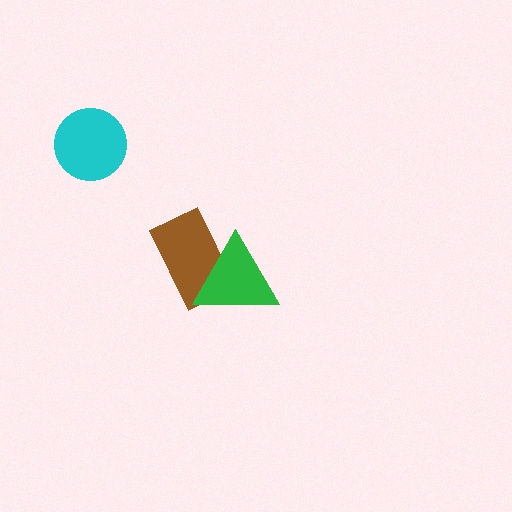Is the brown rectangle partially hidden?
Yes, it is partially covered by another shape.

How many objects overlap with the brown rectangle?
1 object overlaps with the brown rectangle.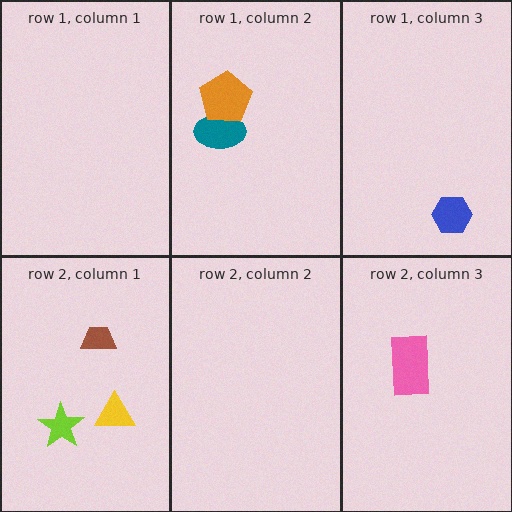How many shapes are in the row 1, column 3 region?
1.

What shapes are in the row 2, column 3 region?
The pink rectangle.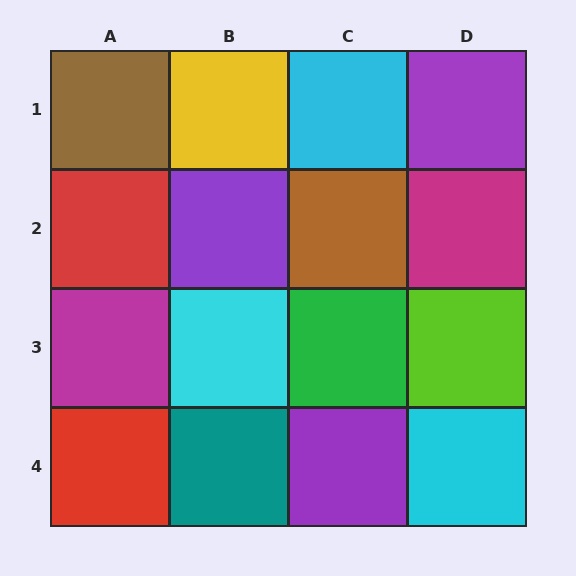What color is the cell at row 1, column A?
Brown.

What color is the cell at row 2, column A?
Red.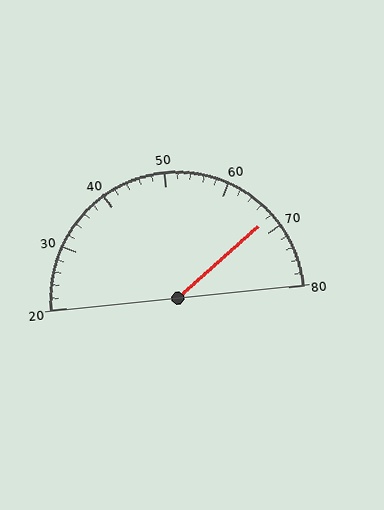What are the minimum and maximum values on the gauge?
The gauge ranges from 20 to 80.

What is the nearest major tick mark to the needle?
The nearest major tick mark is 70.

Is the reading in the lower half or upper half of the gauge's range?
The reading is in the upper half of the range (20 to 80).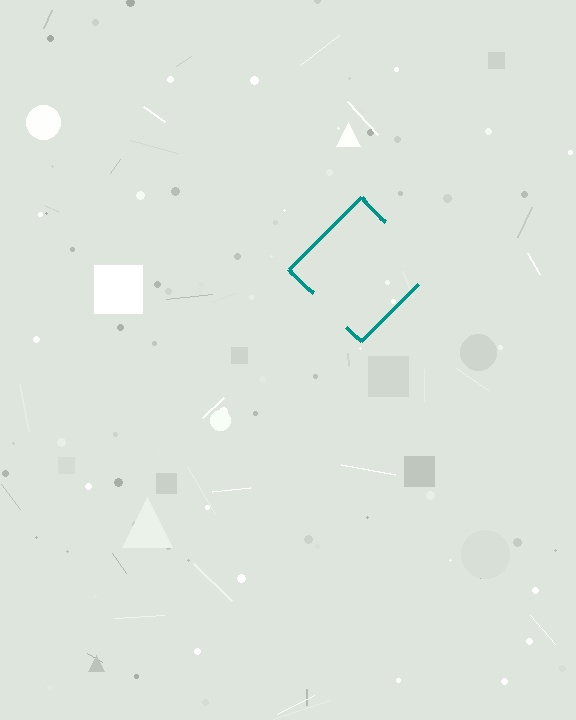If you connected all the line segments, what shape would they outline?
They would outline a diamond.